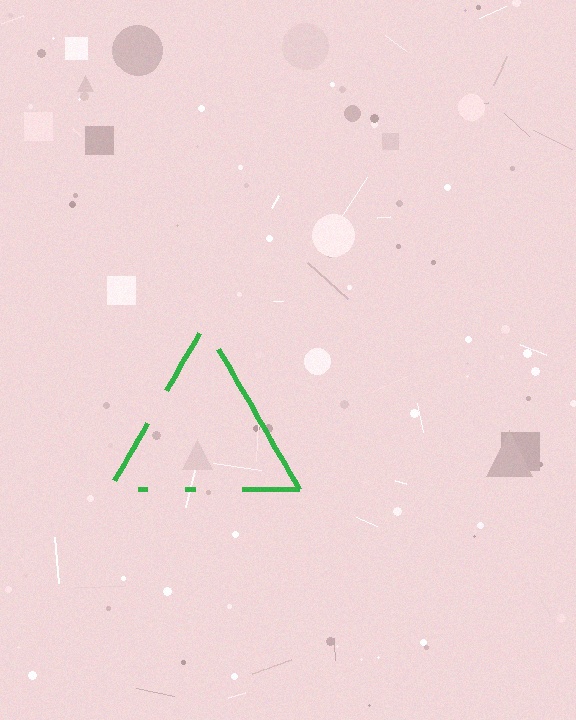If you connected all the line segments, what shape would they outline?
They would outline a triangle.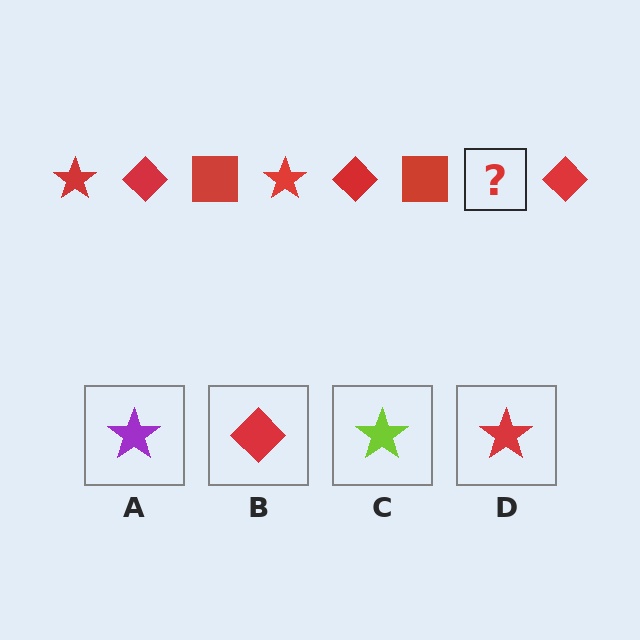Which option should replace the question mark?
Option D.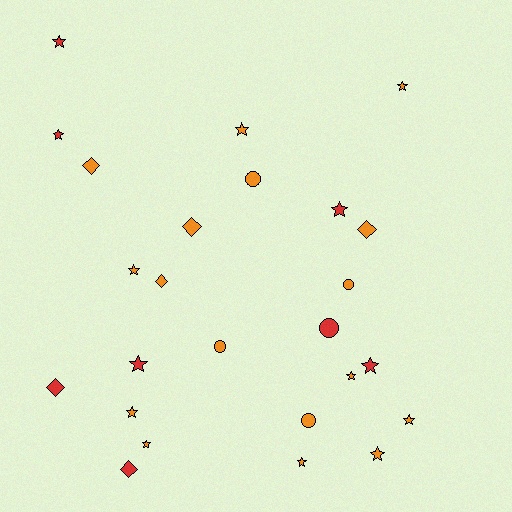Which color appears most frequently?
Orange, with 17 objects.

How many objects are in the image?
There are 25 objects.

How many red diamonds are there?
There are 2 red diamonds.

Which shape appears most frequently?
Star, with 14 objects.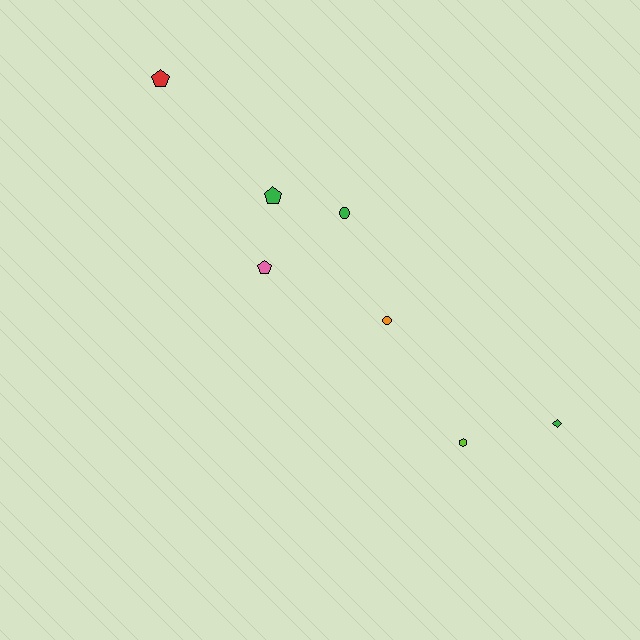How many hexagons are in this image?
There is 1 hexagon.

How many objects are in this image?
There are 7 objects.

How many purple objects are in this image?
There are no purple objects.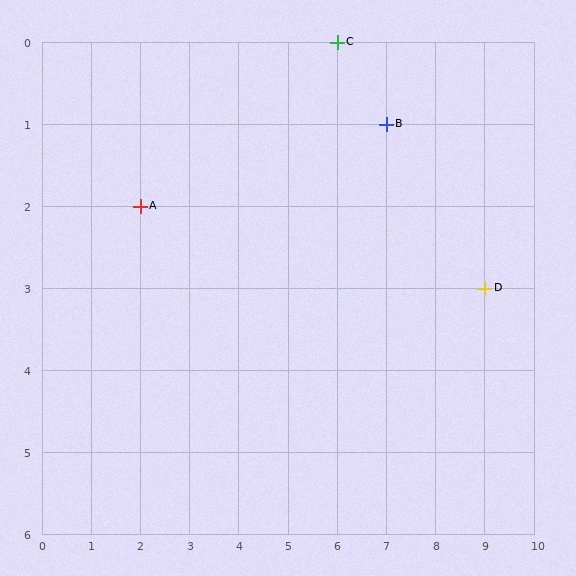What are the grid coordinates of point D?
Point D is at grid coordinates (9, 3).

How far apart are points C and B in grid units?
Points C and B are 1 column and 1 row apart (about 1.4 grid units diagonally).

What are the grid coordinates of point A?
Point A is at grid coordinates (2, 2).